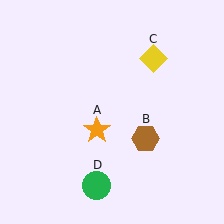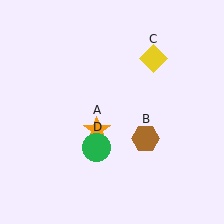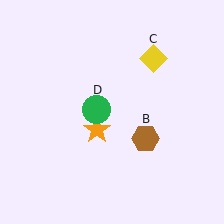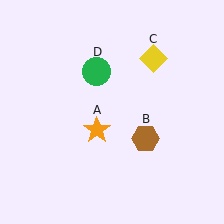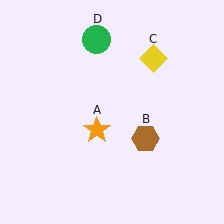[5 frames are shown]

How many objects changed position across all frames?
1 object changed position: green circle (object D).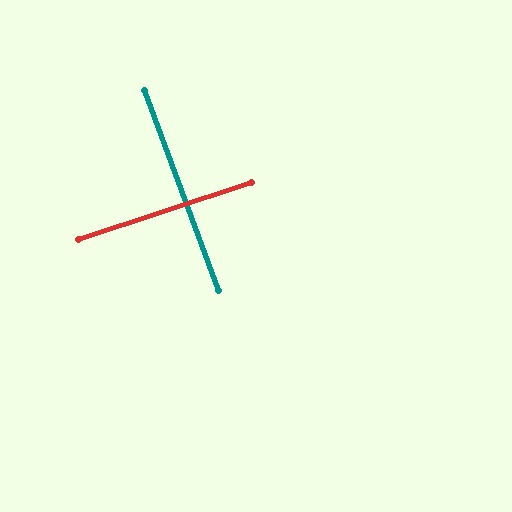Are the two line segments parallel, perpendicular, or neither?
Perpendicular — they meet at approximately 88°.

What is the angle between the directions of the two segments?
Approximately 88 degrees.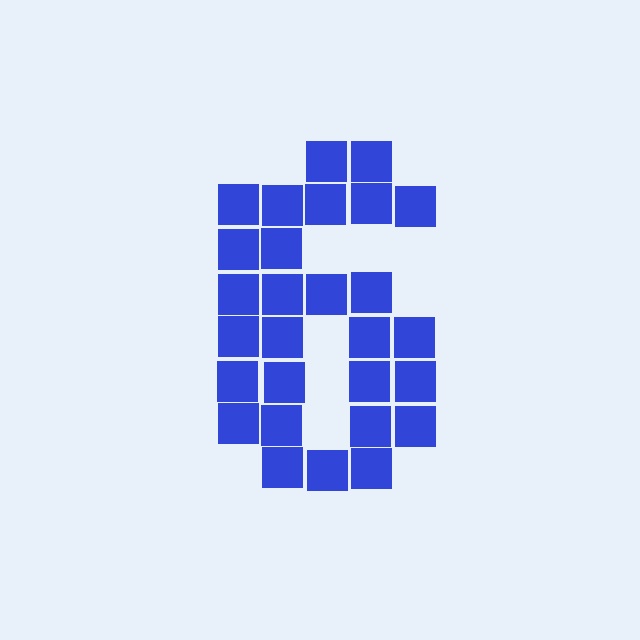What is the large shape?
The large shape is the digit 6.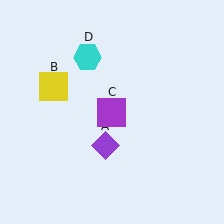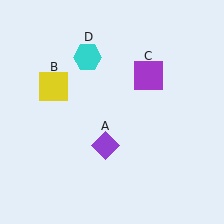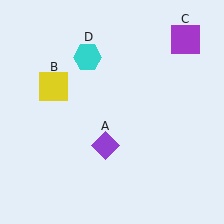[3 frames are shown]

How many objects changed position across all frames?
1 object changed position: purple square (object C).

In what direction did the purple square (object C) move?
The purple square (object C) moved up and to the right.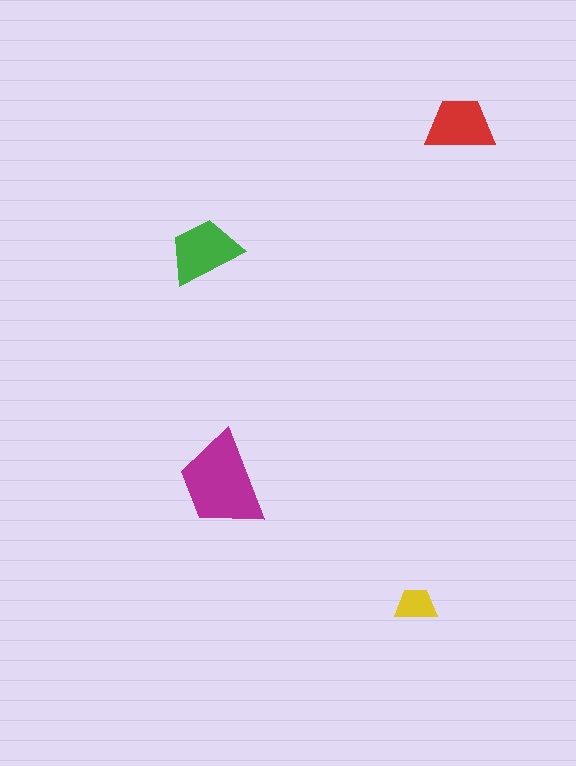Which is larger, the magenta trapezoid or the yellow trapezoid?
The magenta one.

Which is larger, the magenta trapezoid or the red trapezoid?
The magenta one.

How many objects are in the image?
There are 4 objects in the image.